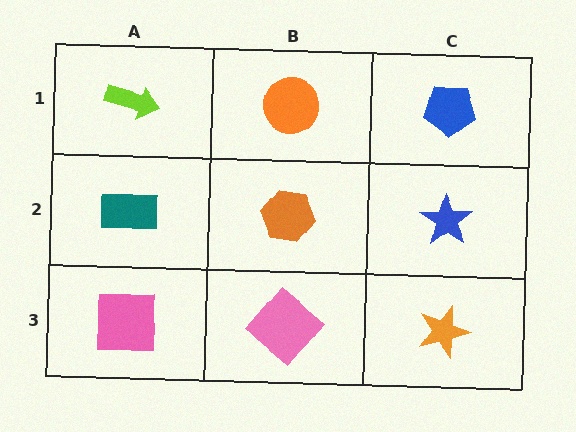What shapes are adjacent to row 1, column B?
An orange hexagon (row 2, column B), a lime arrow (row 1, column A), a blue pentagon (row 1, column C).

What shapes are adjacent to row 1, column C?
A blue star (row 2, column C), an orange circle (row 1, column B).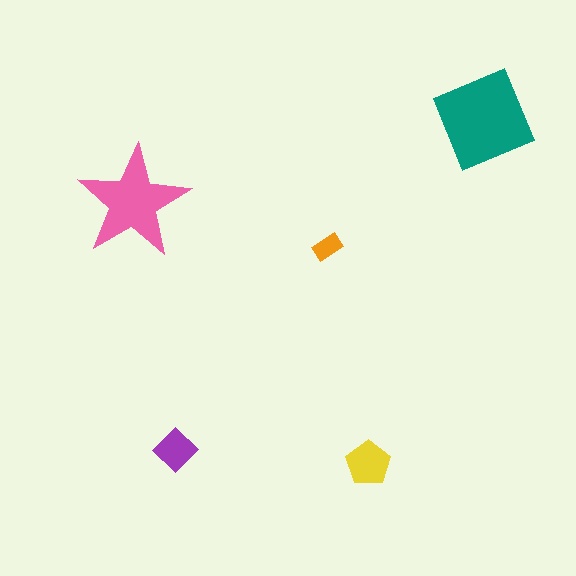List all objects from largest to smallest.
The teal diamond, the pink star, the yellow pentagon, the purple diamond, the orange rectangle.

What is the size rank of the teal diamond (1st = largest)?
1st.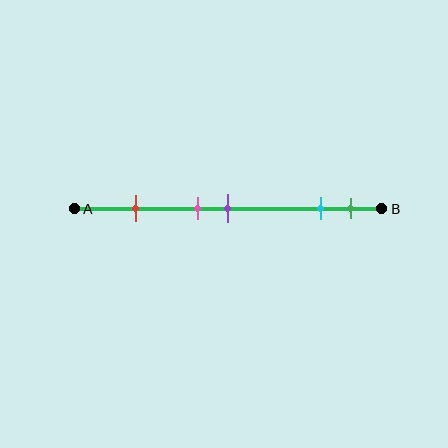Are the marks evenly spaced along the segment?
No, the marks are not evenly spaced.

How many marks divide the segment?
There are 5 marks dividing the segment.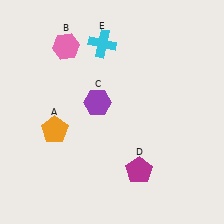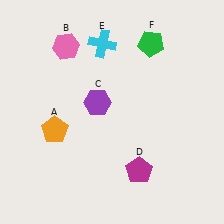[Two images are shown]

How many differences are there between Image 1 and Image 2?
There is 1 difference between the two images.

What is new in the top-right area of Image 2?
A green pentagon (F) was added in the top-right area of Image 2.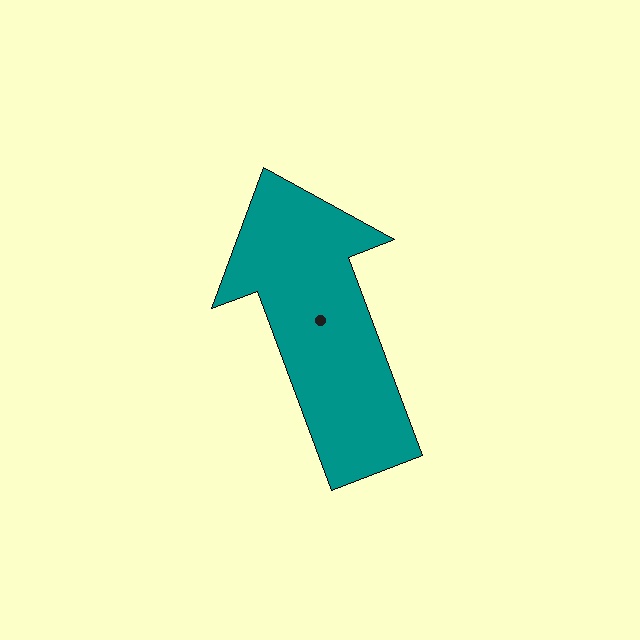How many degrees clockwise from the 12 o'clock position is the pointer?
Approximately 340 degrees.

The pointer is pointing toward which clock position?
Roughly 11 o'clock.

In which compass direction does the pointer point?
North.